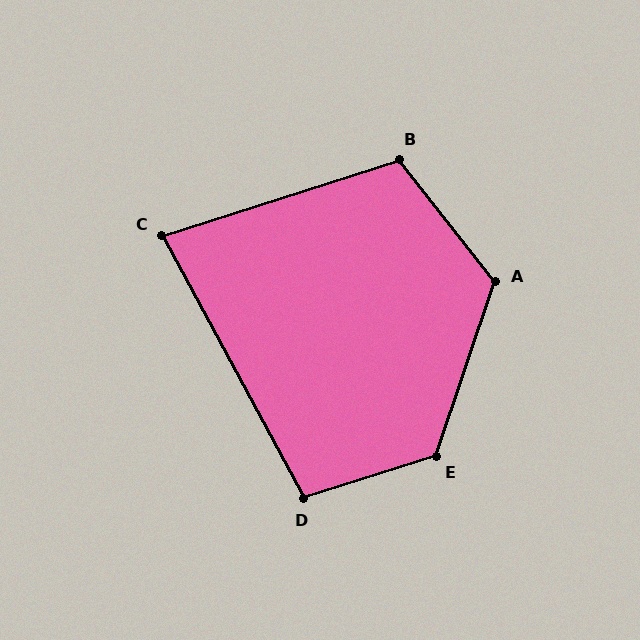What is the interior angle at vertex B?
Approximately 110 degrees (obtuse).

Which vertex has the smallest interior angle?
C, at approximately 79 degrees.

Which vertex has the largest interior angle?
E, at approximately 126 degrees.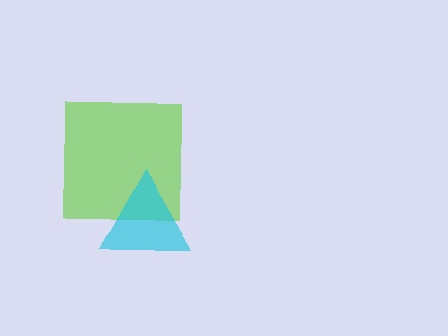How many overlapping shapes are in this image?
There are 2 overlapping shapes in the image.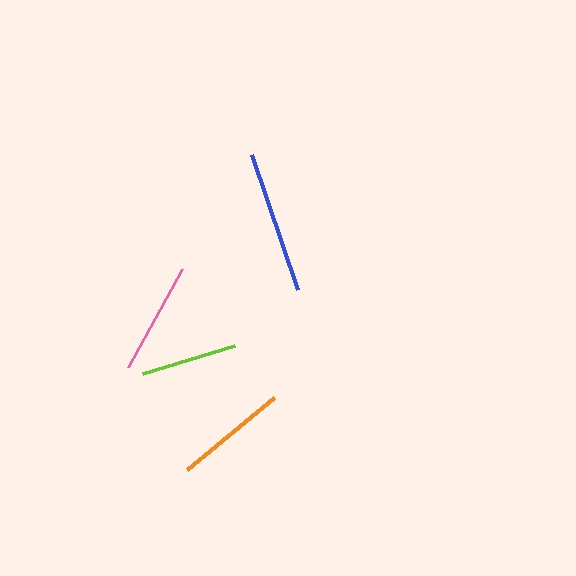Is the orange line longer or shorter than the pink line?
The orange line is longer than the pink line.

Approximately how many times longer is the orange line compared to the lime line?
The orange line is approximately 1.2 times the length of the lime line.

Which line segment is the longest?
The blue line is the longest at approximately 143 pixels.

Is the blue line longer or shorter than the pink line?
The blue line is longer than the pink line.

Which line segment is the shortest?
The lime line is the shortest at approximately 97 pixels.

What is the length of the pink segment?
The pink segment is approximately 112 pixels long.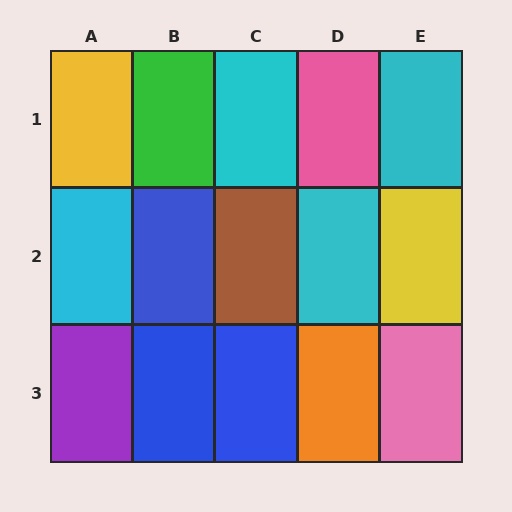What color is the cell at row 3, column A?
Purple.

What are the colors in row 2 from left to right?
Cyan, blue, brown, cyan, yellow.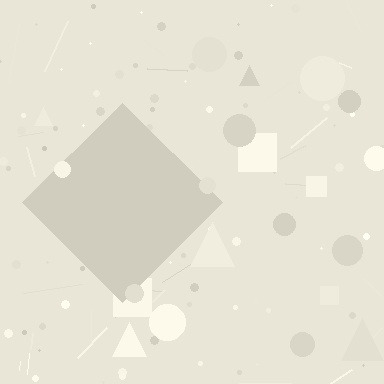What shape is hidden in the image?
A diamond is hidden in the image.